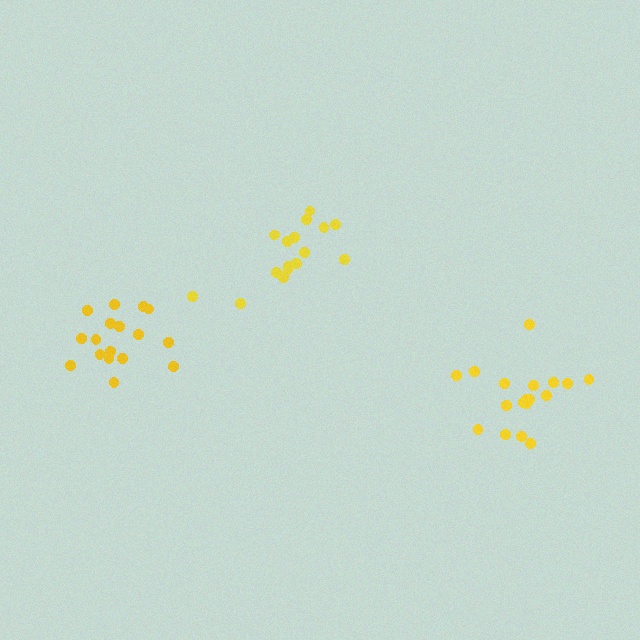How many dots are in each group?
Group 1: 17 dots, Group 2: 16 dots, Group 3: 18 dots (51 total).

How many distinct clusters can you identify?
There are 3 distinct clusters.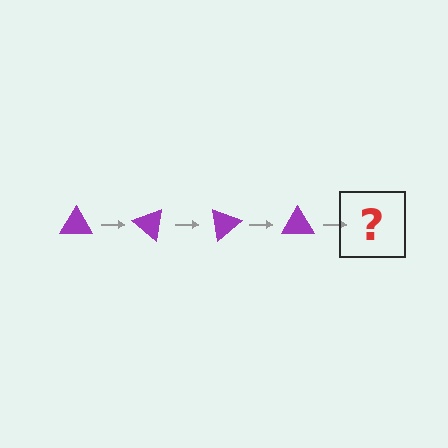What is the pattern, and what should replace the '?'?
The pattern is that the triangle rotates 40 degrees each step. The '?' should be a purple triangle rotated 160 degrees.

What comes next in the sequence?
The next element should be a purple triangle rotated 160 degrees.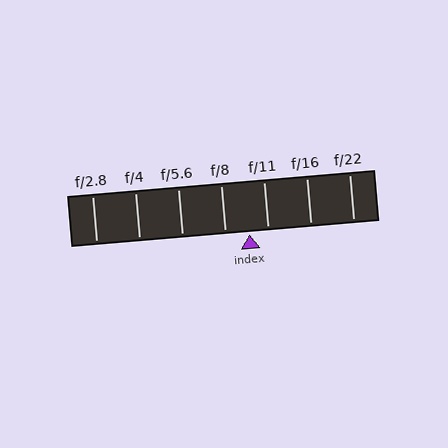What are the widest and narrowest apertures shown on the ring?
The widest aperture shown is f/2.8 and the narrowest is f/22.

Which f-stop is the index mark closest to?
The index mark is closest to f/11.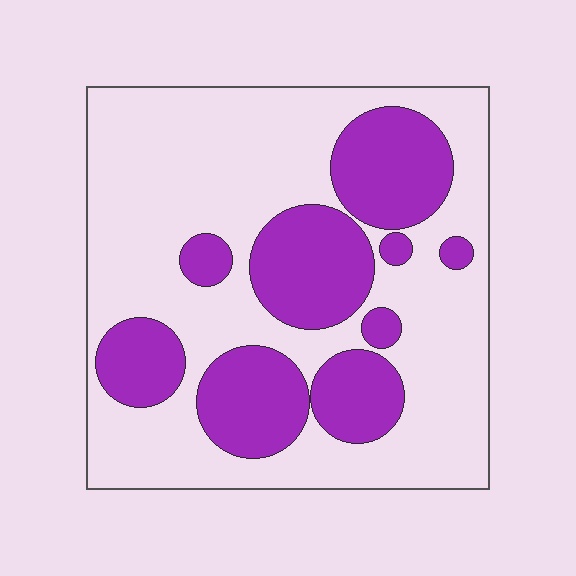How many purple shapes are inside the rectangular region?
9.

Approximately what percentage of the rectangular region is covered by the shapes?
Approximately 35%.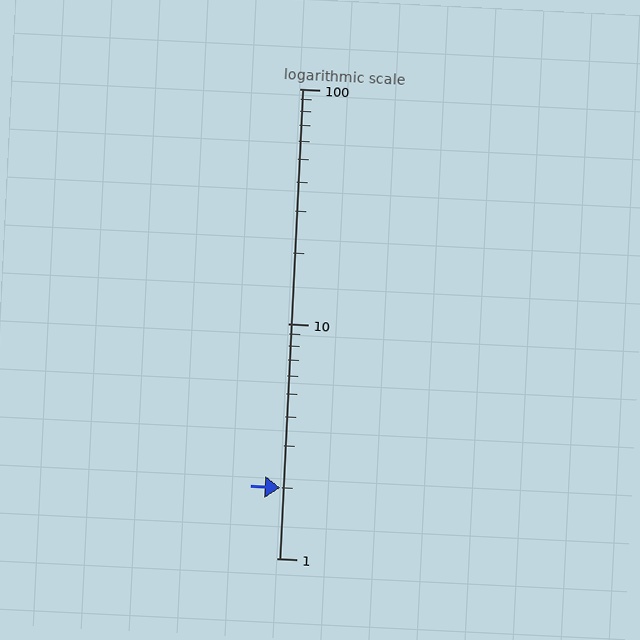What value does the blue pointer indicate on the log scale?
The pointer indicates approximately 2.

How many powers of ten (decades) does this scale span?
The scale spans 2 decades, from 1 to 100.